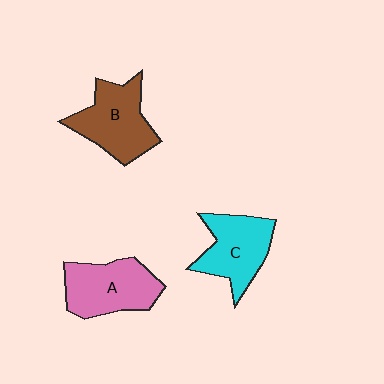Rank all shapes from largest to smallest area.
From largest to smallest: B (brown), A (pink), C (cyan).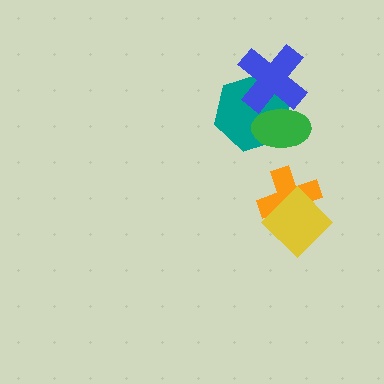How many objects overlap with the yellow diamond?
1 object overlaps with the yellow diamond.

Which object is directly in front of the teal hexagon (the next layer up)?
The blue cross is directly in front of the teal hexagon.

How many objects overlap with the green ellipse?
2 objects overlap with the green ellipse.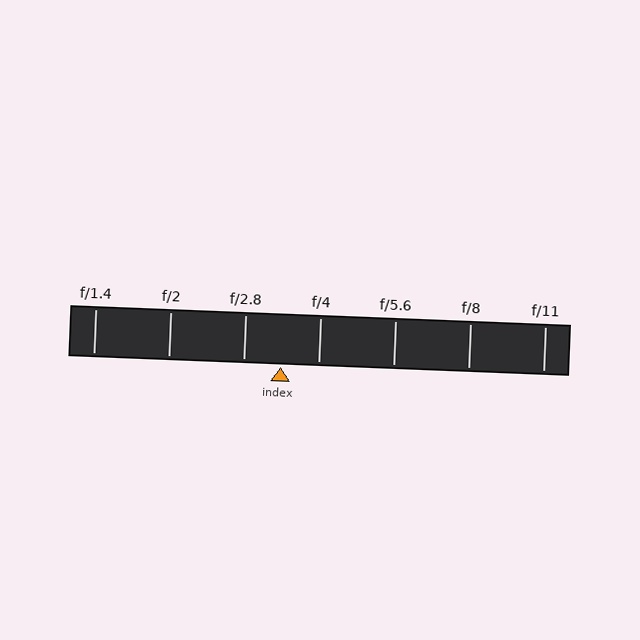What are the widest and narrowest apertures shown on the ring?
The widest aperture shown is f/1.4 and the narrowest is f/11.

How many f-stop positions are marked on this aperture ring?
There are 7 f-stop positions marked.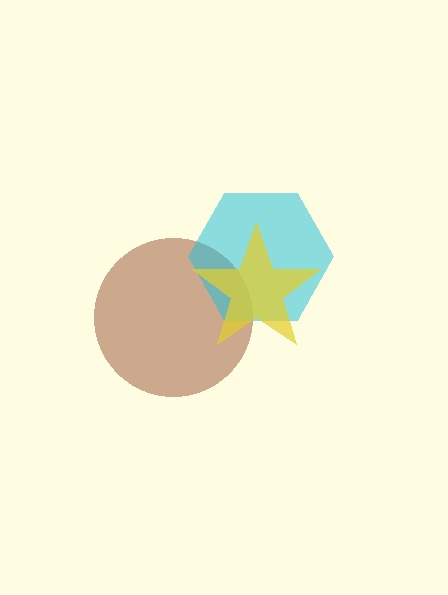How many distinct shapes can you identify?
There are 3 distinct shapes: a brown circle, a cyan hexagon, a yellow star.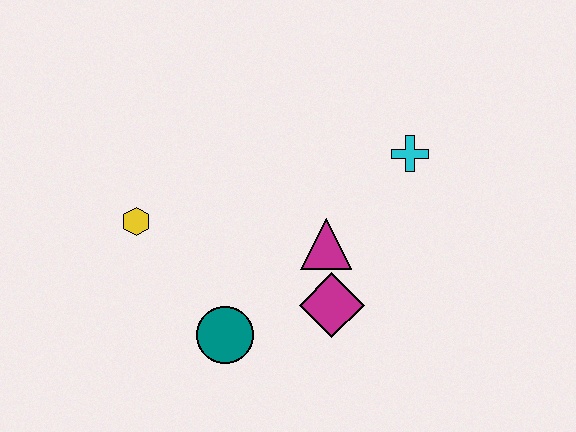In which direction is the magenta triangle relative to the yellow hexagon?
The magenta triangle is to the right of the yellow hexagon.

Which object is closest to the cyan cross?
The magenta triangle is closest to the cyan cross.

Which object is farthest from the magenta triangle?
The yellow hexagon is farthest from the magenta triangle.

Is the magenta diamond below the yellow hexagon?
Yes